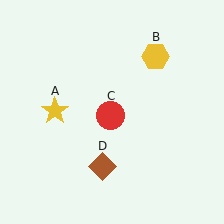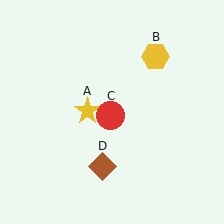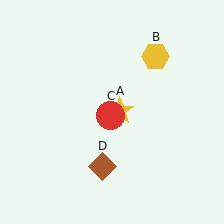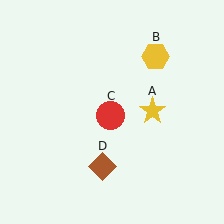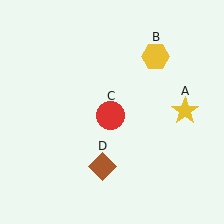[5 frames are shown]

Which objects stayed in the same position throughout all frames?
Yellow hexagon (object B) and red circle (object C) and brown diamond (object D) remained stationary.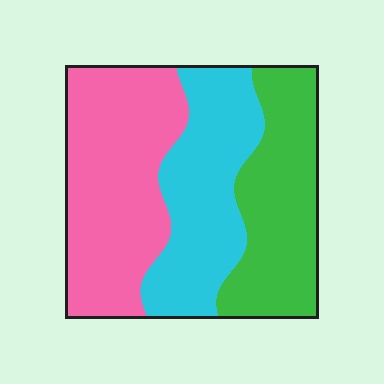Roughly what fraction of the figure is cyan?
Cyan covers 30% of the figure.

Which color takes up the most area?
Pink, at roughly 40%.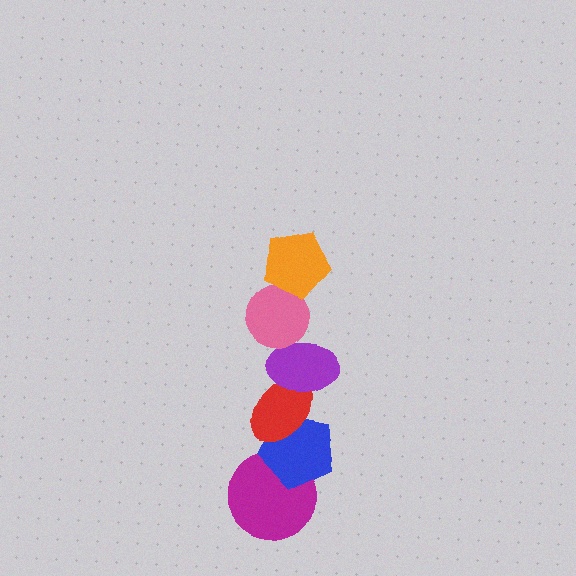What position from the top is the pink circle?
The pink circle is 2nd from the top.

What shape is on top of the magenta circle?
The blue pentagon is on top of the magenta circle.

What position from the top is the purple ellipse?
The purple ellipse is 3rd from the top.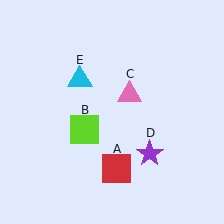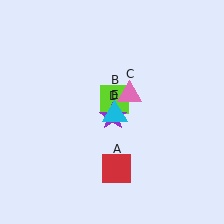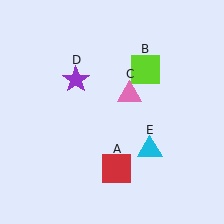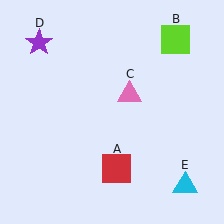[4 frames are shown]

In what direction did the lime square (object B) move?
The lime square (object B) moved up and to the right.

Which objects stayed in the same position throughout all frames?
Red square (object A) and pink triangle (object C) remained stationary.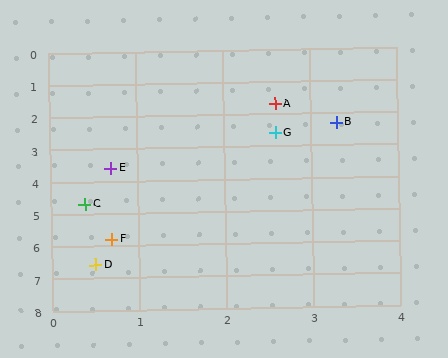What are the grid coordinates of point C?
Point C is at approximately (0.4, 4.7).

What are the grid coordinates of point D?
Point D is at approximately (0.5, 6.6).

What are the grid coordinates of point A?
Point A is at approximately (2.6, 1.7).